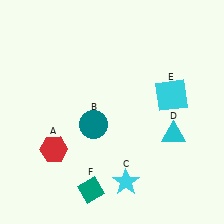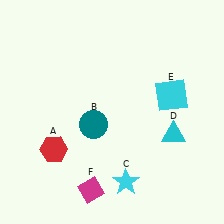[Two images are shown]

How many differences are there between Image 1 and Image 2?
There is 1 difference between the two images.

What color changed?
The diamond (F) changed from teal in Image 1 to magenta in Image 2.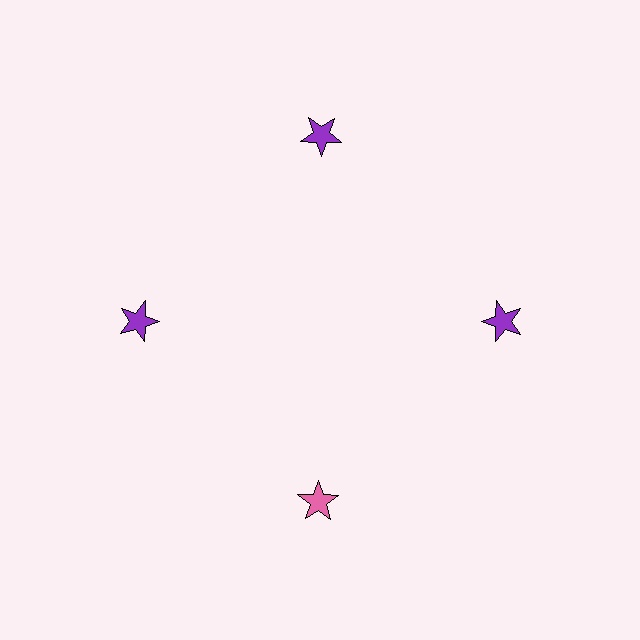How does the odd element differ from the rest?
It has a different color: pink instead of purple.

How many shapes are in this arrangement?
There are 4 shapes arranged in a ring pattern.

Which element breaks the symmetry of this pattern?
The pink star at roughly the 6 o'clock position breaks the symmetry. All other shapes are purple stars.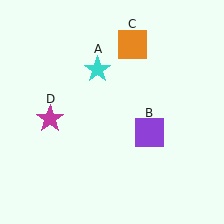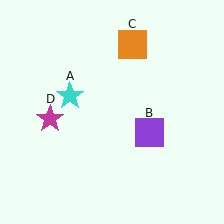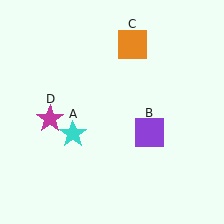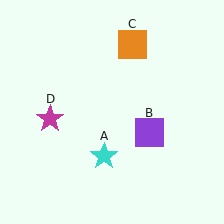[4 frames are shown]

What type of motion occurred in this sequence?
The cyan star (object A) rotated counterclockwise around the center of the scene.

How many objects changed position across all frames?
1 object changed position: cyan star (object A).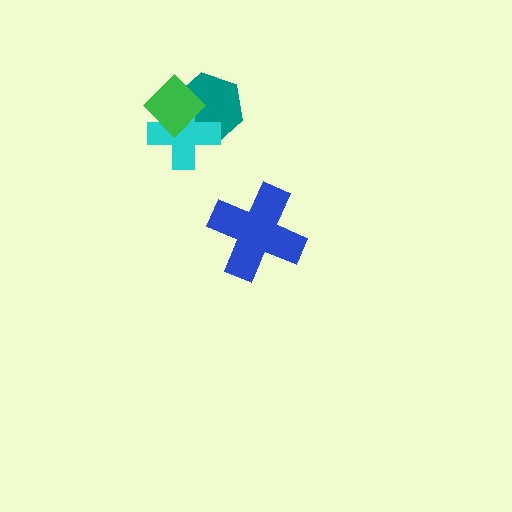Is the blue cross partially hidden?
No, no other shape covers it.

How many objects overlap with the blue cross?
0 objects overlap with the blue cross.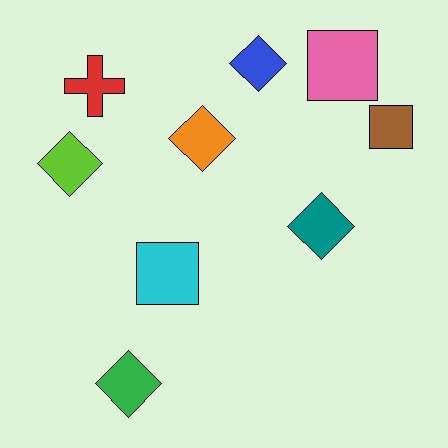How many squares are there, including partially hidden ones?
There are 3 squares.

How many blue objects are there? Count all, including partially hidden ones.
There is 1 blue object.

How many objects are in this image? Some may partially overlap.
There are 9 objects.